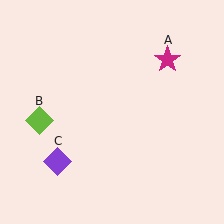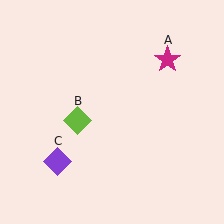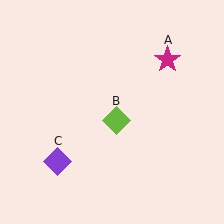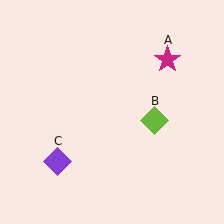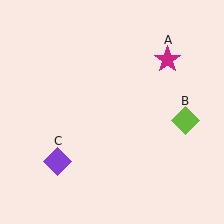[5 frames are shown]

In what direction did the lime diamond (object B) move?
The lime diamond (object B) moved right.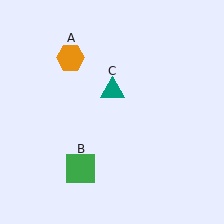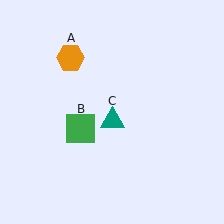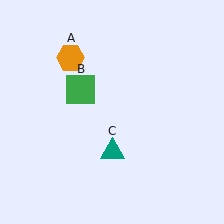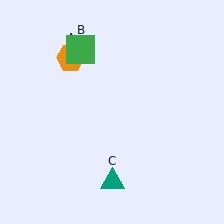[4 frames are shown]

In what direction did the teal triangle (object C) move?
The teal triangle (object C) moved down.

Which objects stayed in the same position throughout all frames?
Orange hexagon (object A) remained stationary.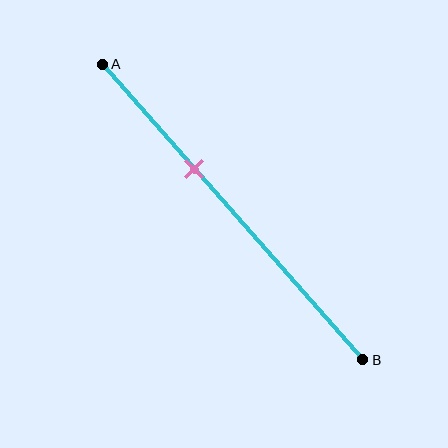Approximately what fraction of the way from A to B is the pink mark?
The pink mark is approximately 35% of the way from A to B.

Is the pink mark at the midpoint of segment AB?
No, the mark is at about 35% from A, not at the 50% midpoint.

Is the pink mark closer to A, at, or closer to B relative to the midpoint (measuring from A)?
The pink mark is closer to point A than the midpoint of segment AB.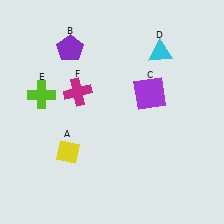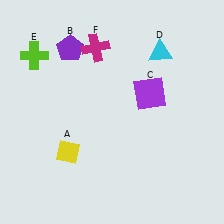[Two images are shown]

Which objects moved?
The objects that moved are: the lime cross (E), the magenta cross (F).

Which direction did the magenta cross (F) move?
The magenta cross (F) moved up.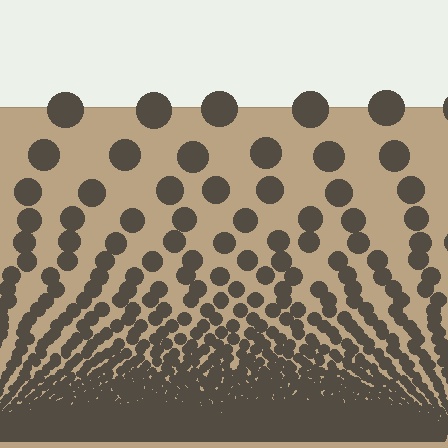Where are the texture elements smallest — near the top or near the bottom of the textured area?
Near the bottom.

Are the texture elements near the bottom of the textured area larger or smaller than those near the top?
Smaller. The gradient is inverted — elements near the bottom are smaller and denser.